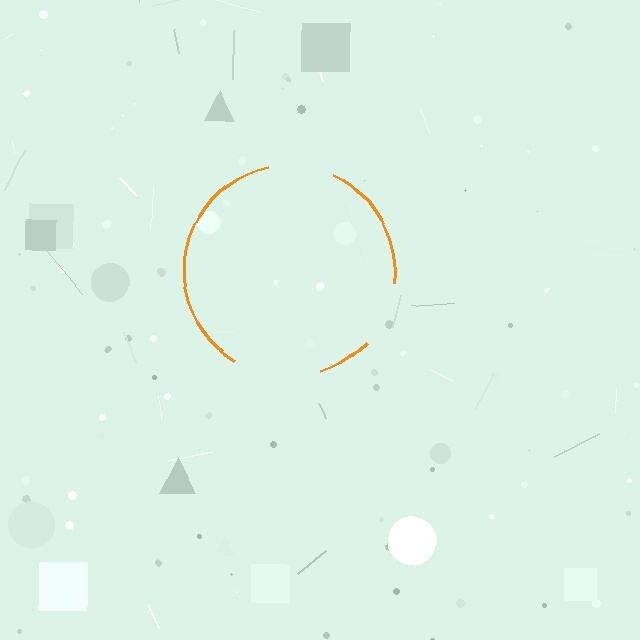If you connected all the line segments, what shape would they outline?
They would outline a circle.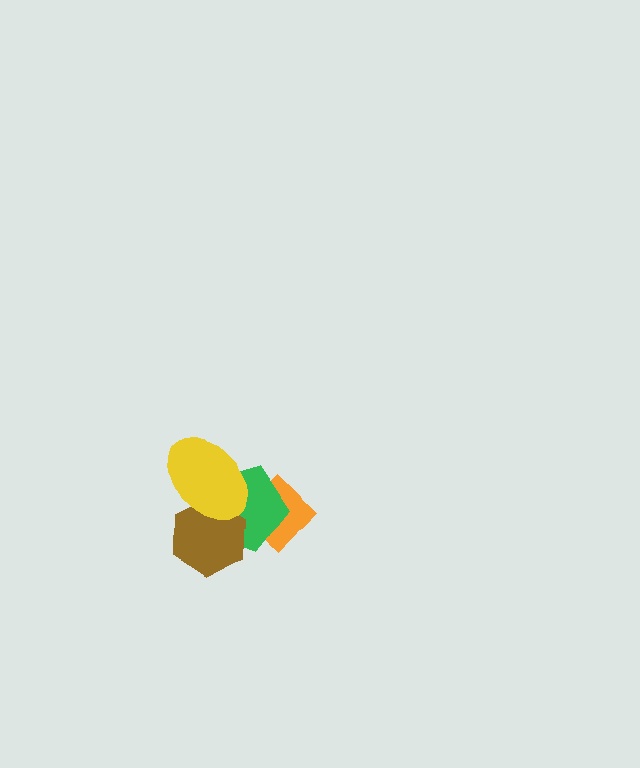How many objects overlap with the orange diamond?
1 object overlaps with the orange diamond.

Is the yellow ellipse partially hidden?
No, no other shape covers it.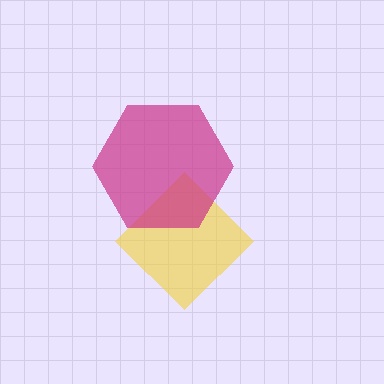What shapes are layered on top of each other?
The layered shapes are: a yellow diamond, a magenta hexagon.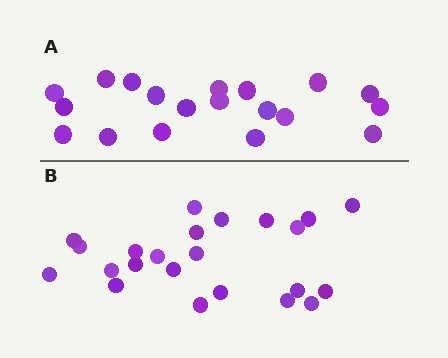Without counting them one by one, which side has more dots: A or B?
Region B (the bottom region) has more dots.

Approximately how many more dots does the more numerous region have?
Region B has about 4 more dots than region A.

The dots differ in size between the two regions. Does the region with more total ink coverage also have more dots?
No. Region A has more total ink coverage because its dots are larger, but region B actually contains more individual dots. Total area can be misleading — the number of items is what matters here.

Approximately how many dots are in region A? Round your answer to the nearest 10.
About 20 dots. (The exact count is 19, which rounds to 20.)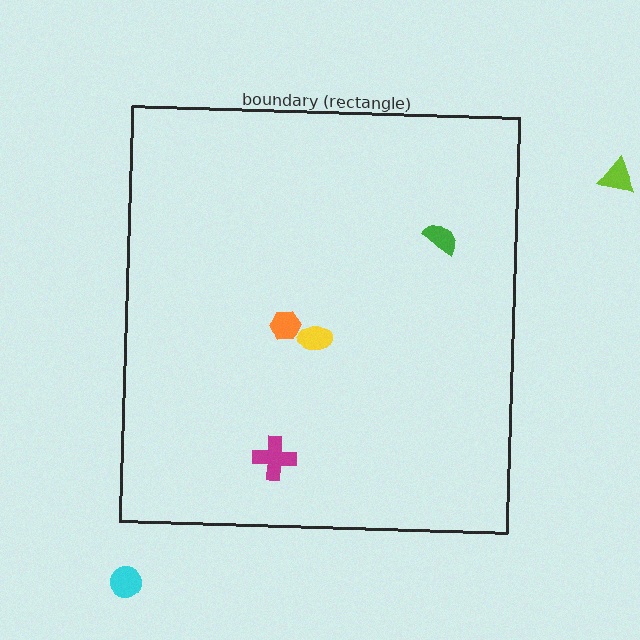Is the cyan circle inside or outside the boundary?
Outside.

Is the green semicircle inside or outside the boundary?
Inside.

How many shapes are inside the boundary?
4 inside, 2 outside.